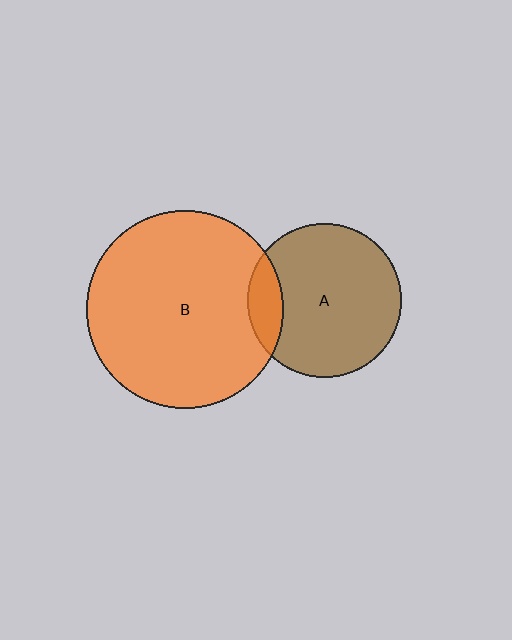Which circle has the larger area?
Circle B (orange).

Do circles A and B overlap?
Yes.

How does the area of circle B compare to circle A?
Approximately 1.6 times.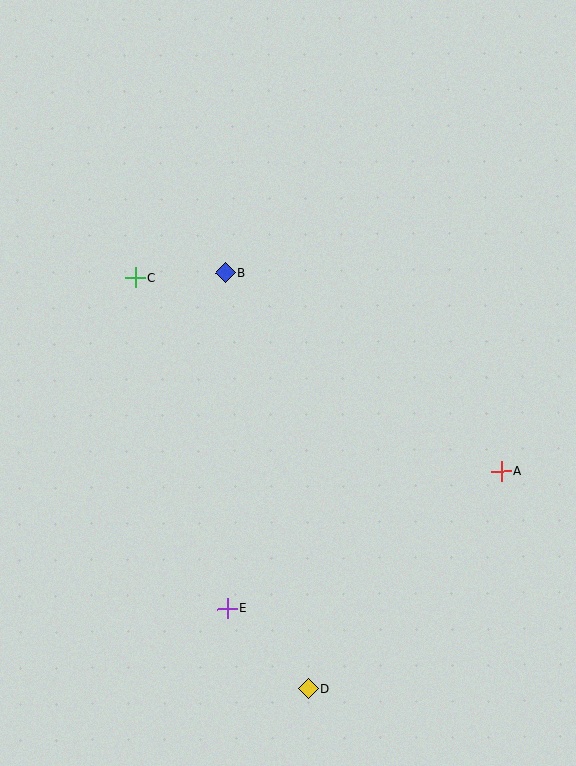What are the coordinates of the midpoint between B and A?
The midpoint between B and A is at (363, 372).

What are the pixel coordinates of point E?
Point E is at (227, 609).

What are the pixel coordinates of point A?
Point A is at (501, 471).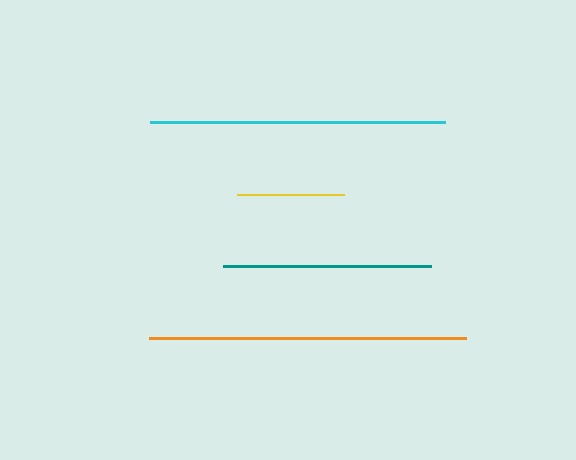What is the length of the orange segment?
The orange segment is approximately 317 pixels long.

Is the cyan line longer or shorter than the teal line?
The cyan line is longer than the teal line.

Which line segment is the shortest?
The yellow line is the shortest at approximately 107 pixels.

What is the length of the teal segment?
The teal segment is approximately 209 pixels long.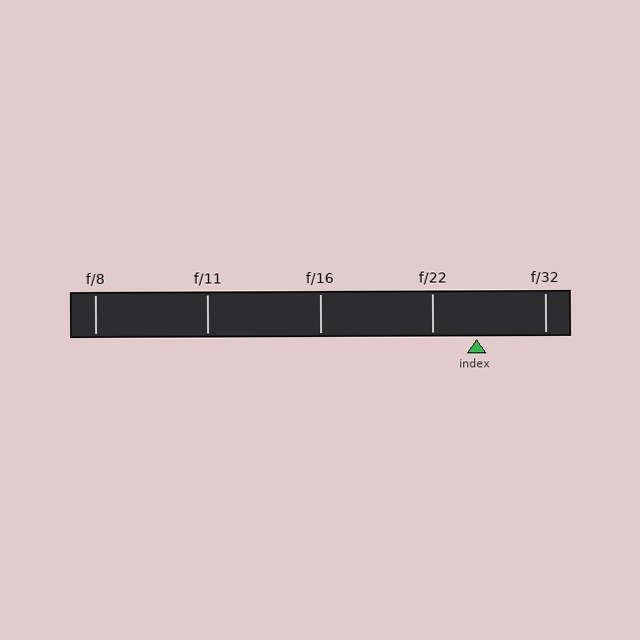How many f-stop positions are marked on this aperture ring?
There are 5 f-stop positions marked.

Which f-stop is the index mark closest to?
The index mark is closest to f/22.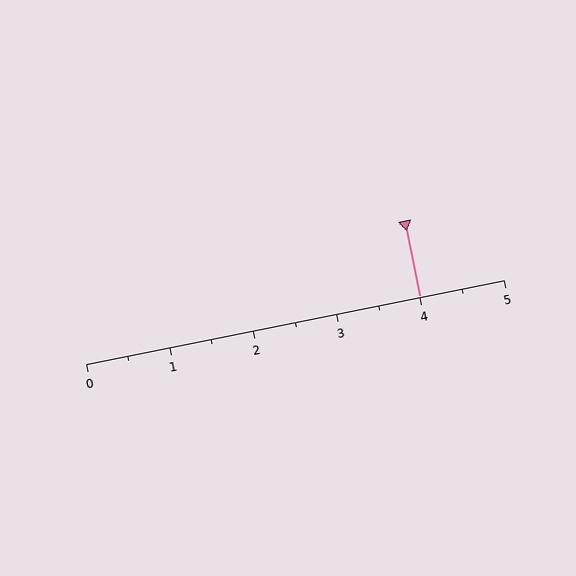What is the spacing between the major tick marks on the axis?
The major ticks are spaced 1 apart.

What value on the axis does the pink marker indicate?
The marker indicates approximately 4.